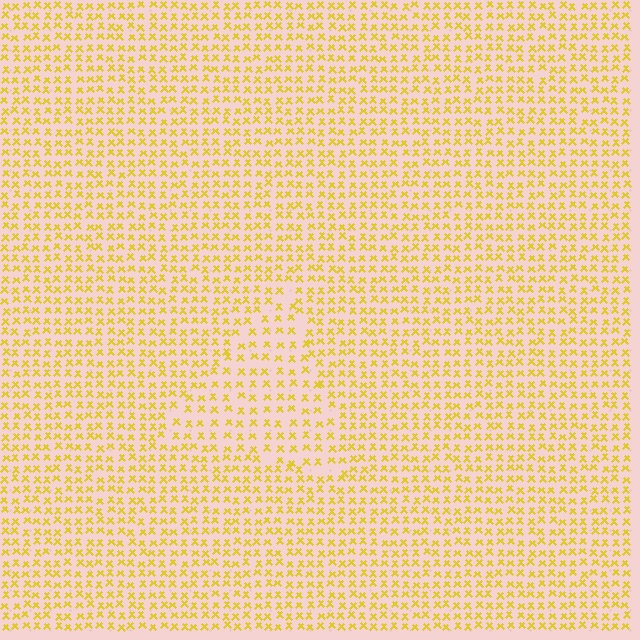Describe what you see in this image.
The image contains small yellow elements arranged at two different densities. A triangle-shaped region is visible where the elements are less densely packed than the surrounding area.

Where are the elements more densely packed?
The elements are more densely packed outside the triangle boundary.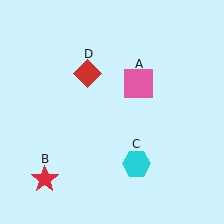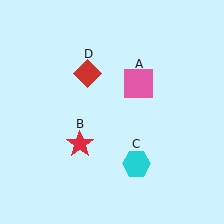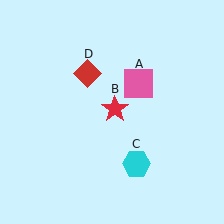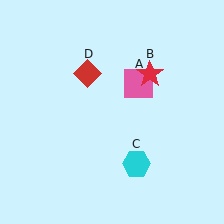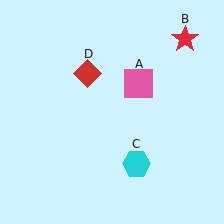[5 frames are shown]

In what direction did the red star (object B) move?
The red star (object B) moved up and to the right.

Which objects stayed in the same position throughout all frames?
Pink square (object A) and cyan hexagon (object C) and red diamond (object D) remained stationary.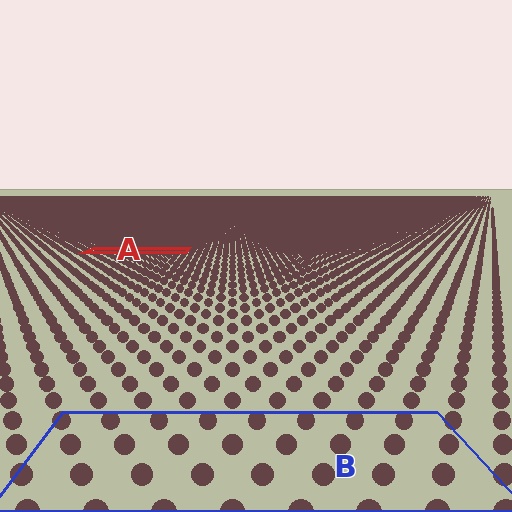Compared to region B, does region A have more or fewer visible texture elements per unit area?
Region A has more texture elements per unit area — they are packed more densely because it is farther away.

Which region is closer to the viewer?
Region B is closer. The texture elements there are larger and more spread out.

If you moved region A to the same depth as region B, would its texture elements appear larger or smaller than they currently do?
They would appear larger. At a closer depth, the same texture elements are projected at a bigger on-screen size.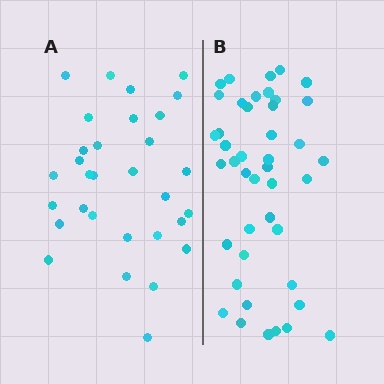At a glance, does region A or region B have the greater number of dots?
Region B (the right region) has more dots.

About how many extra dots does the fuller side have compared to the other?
Region B has roughly 12 or so more dots than region A.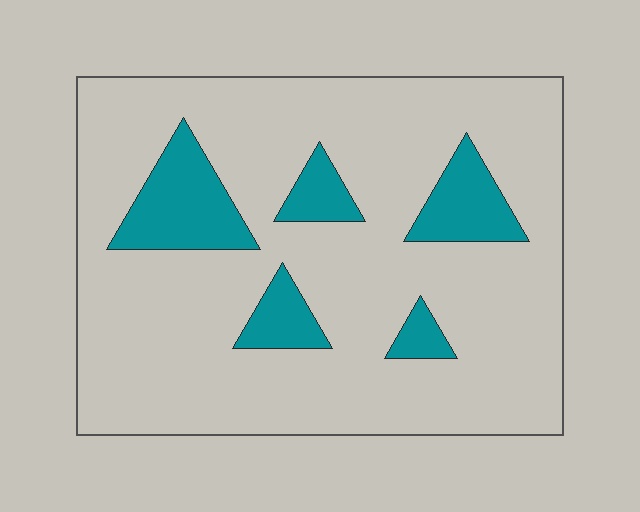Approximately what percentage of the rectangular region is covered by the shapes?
Approximately 15%.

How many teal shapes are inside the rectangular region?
5.